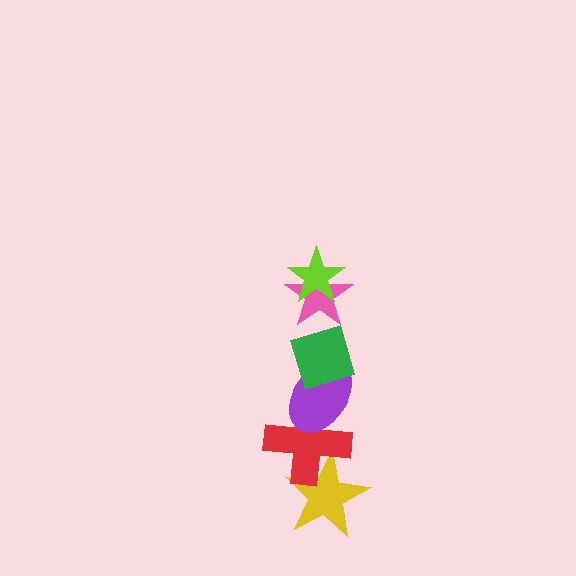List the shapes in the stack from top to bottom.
From top to bottom: the lime star, the pink star, the green diamond, the purple ellipse, the red cross, the yellow star.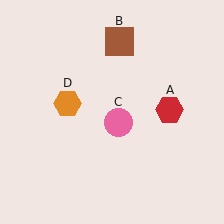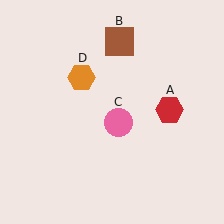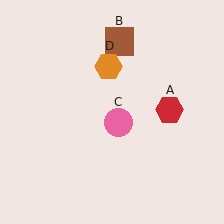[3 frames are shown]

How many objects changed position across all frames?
1 object changed position: orange hexagon (object D).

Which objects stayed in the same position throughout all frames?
Red hexagon (object A) and brown square (object B) and pink circle (object C) remained stationary.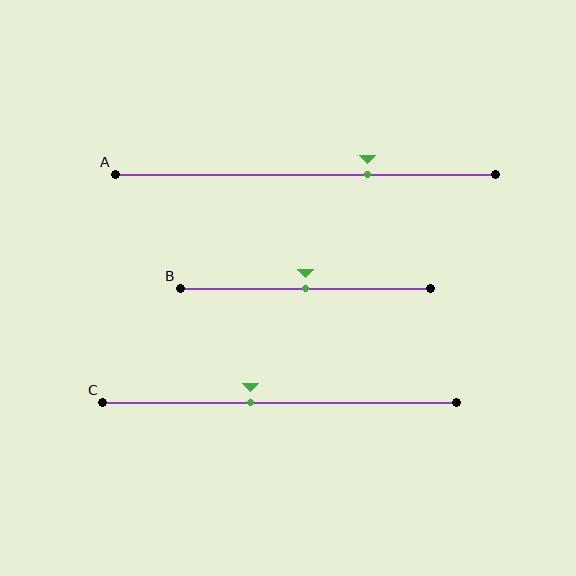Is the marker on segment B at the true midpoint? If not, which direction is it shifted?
Yes, the marker on segment B is at the true midpoint.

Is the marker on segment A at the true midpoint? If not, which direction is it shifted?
No, the marker on segment A is shifted to the right by about 16% of the segment length.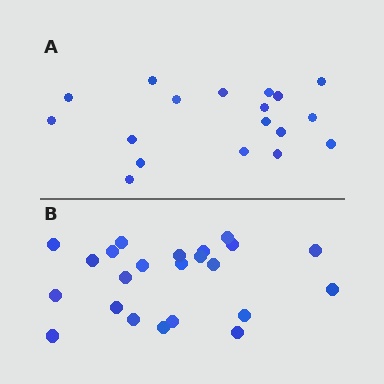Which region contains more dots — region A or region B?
Region B (the bottom region) has more dots.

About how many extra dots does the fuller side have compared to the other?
Region B has about 5 more dots than region A.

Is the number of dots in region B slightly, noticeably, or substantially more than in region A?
Region B has noticeably more, but not dramatically so. The ratio is roughly 1.3 to 1.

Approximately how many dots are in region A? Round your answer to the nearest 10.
About 20 dots. (The exact count is 18, which rounds to 20.)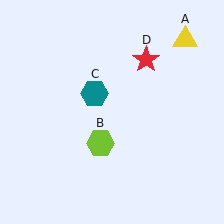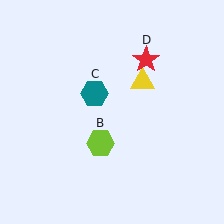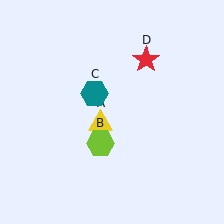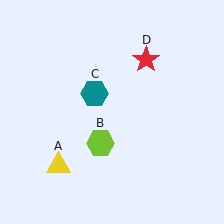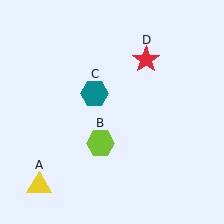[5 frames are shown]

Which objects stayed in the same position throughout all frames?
Lime hexagon (object B) and teal hexagon (object C) and red star (object D) remained stationary.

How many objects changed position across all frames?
1 object changed position: yellow triangle (object A).